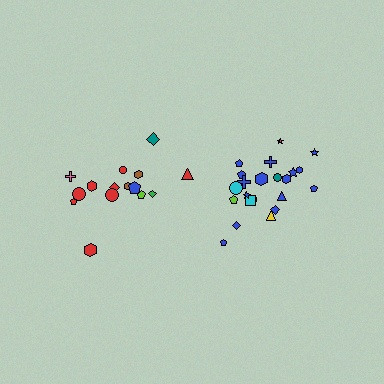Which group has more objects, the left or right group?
The right group.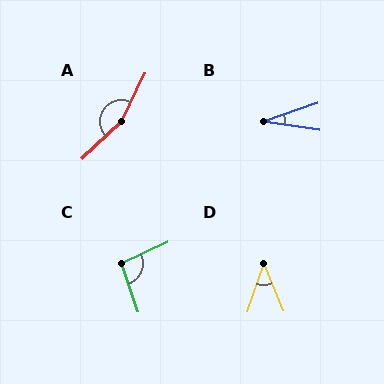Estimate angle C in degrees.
Approximately 96 degrees.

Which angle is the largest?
A, at approximately 160 degrees.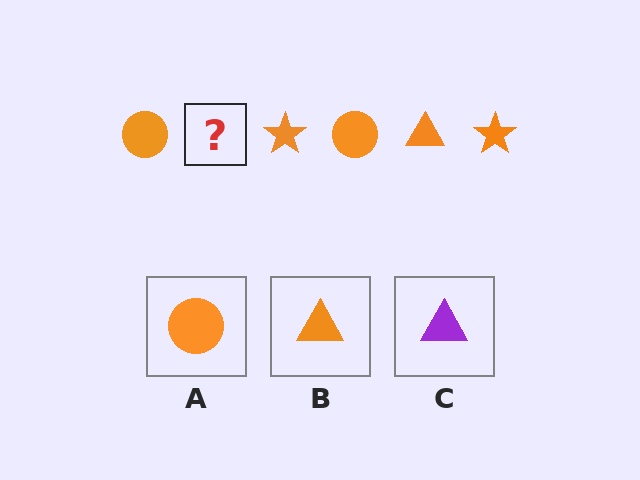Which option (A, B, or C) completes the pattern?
B.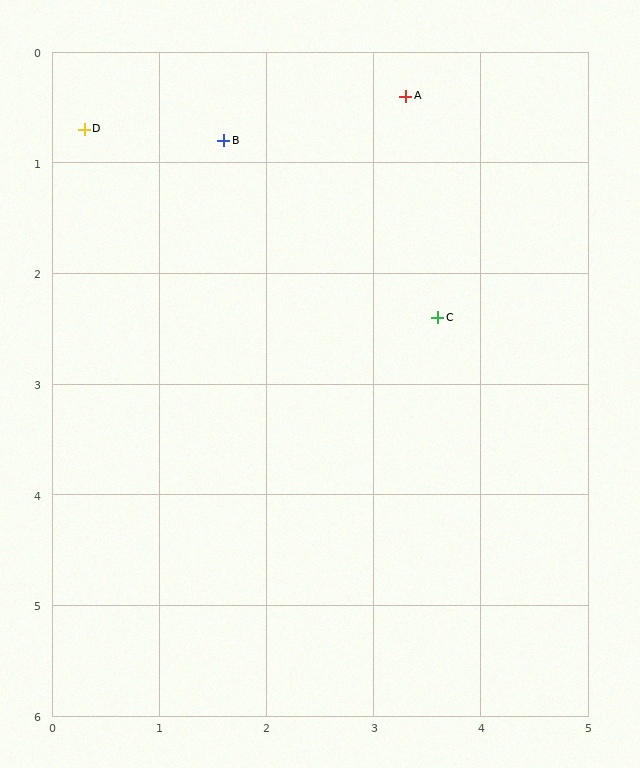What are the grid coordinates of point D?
Point D is at approximately (0.3, 0.7).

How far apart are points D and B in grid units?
Points D and B are about 1.3 grid units apart.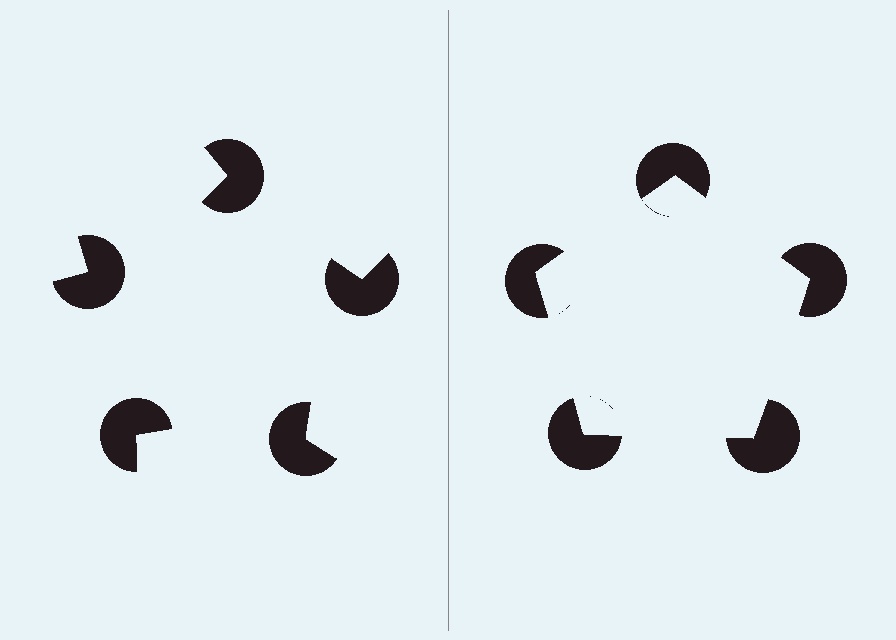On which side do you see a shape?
An illusory pentagon appears on the right side. On the left side the wedge cuts are rotated, so no coherent shape forms.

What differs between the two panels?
The pac-man discs are positioned identically on both sides; only the wedge orientations differ. On the right they align to a pentagon; on the left they are misaligned.